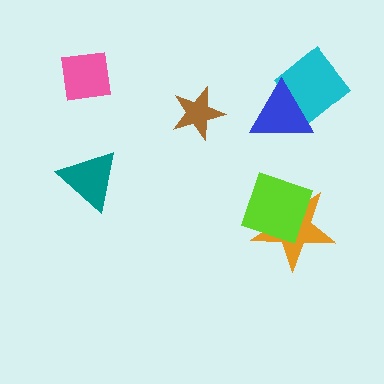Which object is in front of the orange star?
The lime square is in front of the orange star.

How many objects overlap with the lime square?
1 object overlaps with the lime square.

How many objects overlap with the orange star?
1 object overlaps with the orange star.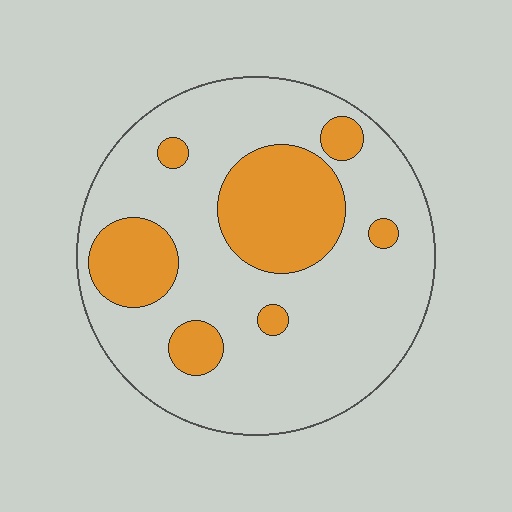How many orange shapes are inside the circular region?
7.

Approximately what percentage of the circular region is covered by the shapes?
Approximately 25%.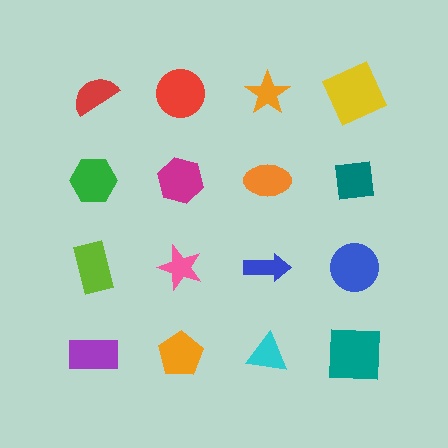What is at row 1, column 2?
A red circle.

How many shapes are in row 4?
4 shapes.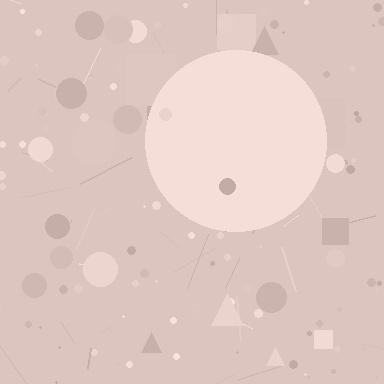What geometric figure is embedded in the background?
A circle is embedded in the background.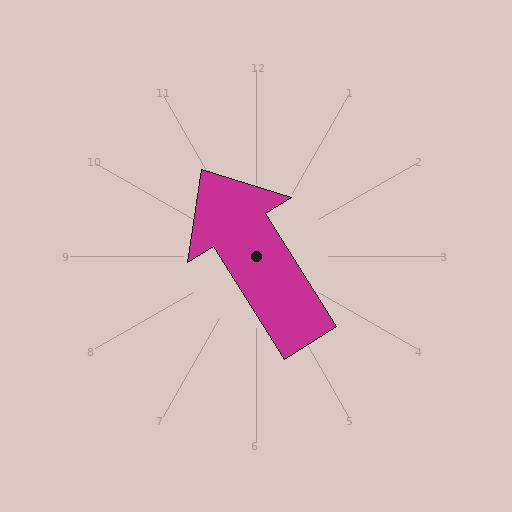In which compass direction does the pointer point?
Northwest.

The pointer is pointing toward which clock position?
Roughly 11 o'clock.